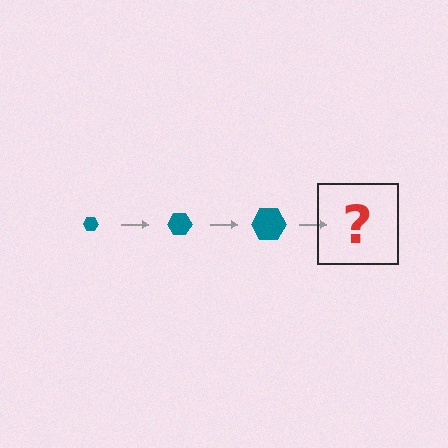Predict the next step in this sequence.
The next step is a teal hexagon, larger than the previous one.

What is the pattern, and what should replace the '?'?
The pattern is that the hexagon gets progressively larger each step. The '?' should be a teal hexagon, larger than the previous one.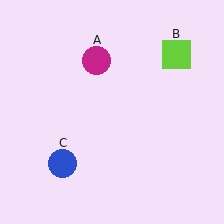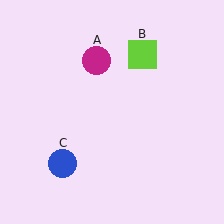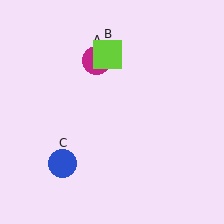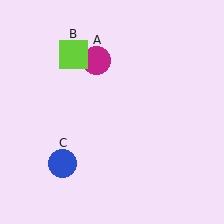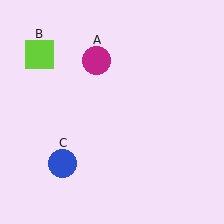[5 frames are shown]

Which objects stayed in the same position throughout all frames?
Magenta circle (object A) and blue circle (object C) remained stationary.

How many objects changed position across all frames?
1 object changed position: lime square (object B).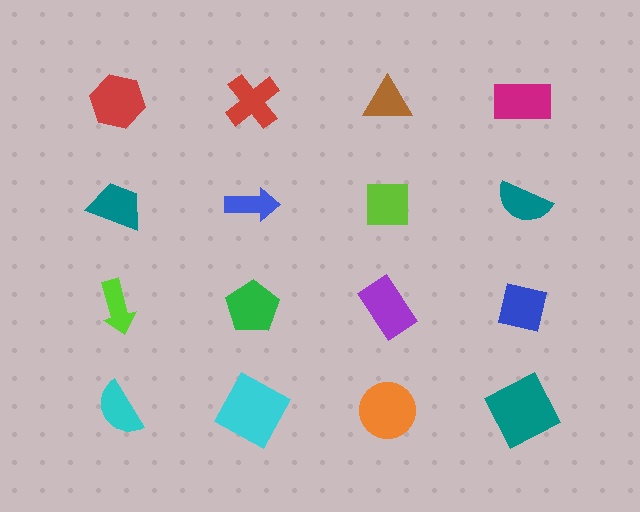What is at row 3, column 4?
A blue square.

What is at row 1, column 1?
A red hexagon.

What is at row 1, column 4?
A magenta rectangle.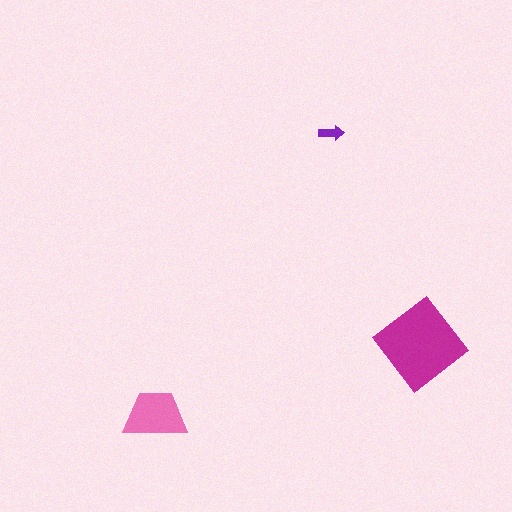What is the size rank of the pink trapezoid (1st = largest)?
2nd.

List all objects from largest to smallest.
The magenta diamond, the pink trapezoid, the purple arrow.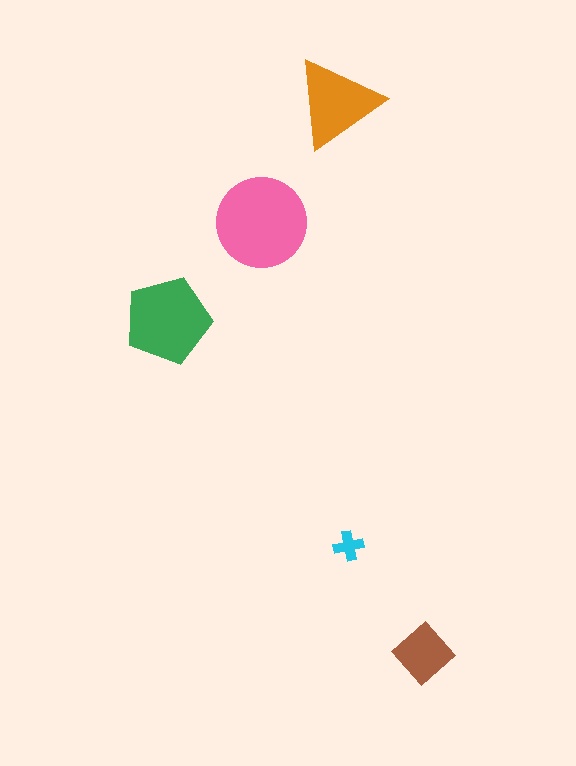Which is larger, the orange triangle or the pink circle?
The pink circle.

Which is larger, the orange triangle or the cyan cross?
The orange triangle.